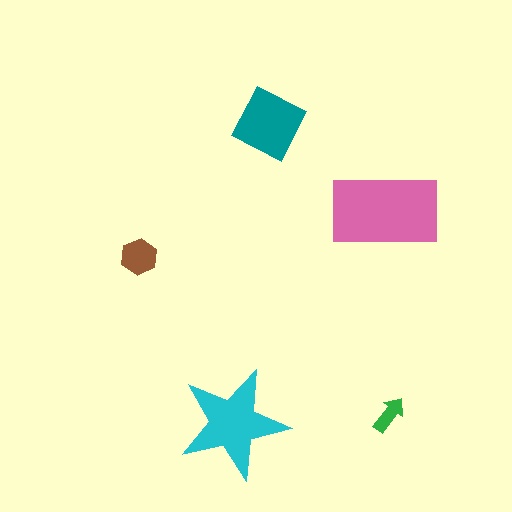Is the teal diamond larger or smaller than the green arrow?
Larger.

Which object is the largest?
The pink rectangle.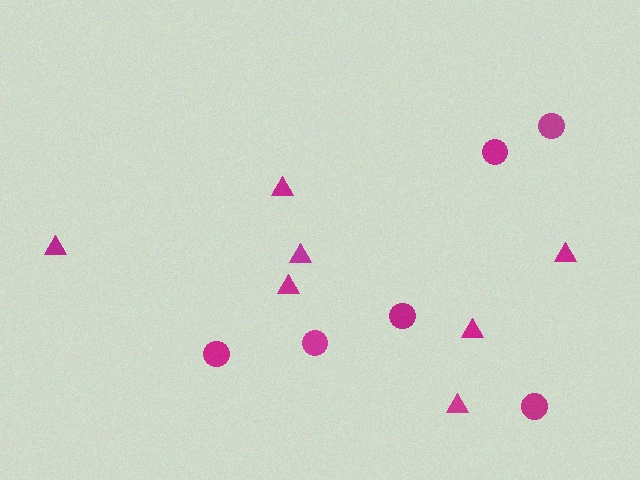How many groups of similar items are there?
There are 2 groups: one group of circles (6) and one group of triangles (7).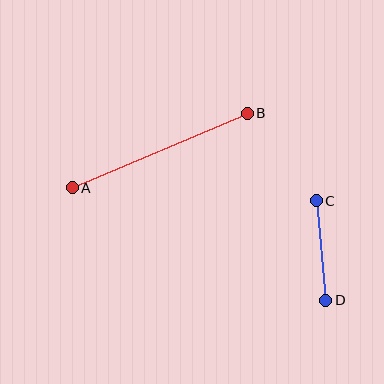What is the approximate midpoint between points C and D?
The midpoint is at approximately (321, 251) pixels.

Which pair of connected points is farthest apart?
Points A and B are farthest apart.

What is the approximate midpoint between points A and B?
The midpoint is at approximately (160, 150) pixels.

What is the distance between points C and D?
The distance is approximately 100 pixels.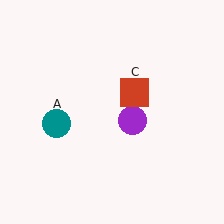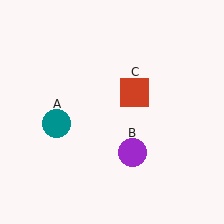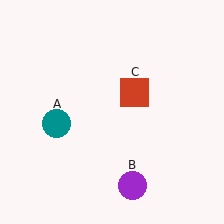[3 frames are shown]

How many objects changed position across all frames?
1 object changed position: purple circle (object B).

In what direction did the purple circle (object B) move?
The purple circle (object B) moved down.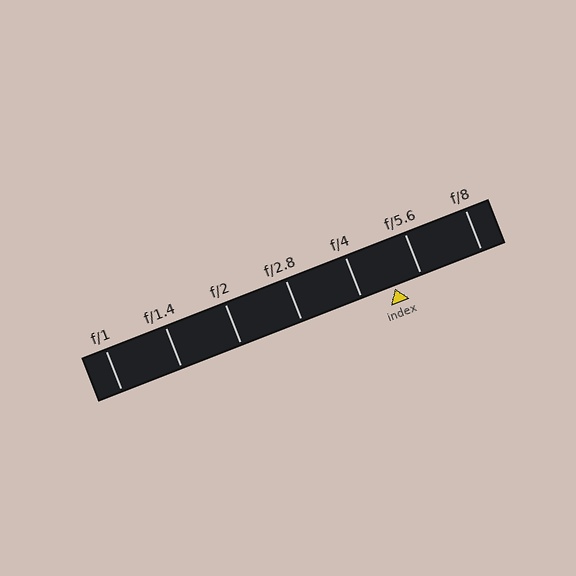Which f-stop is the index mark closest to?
The index mark is closest to f/5.6.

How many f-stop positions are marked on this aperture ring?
There are 7 f-stop positions marked.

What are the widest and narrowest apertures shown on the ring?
The widest aperture shown is f/1 and the narrowest is f/8.